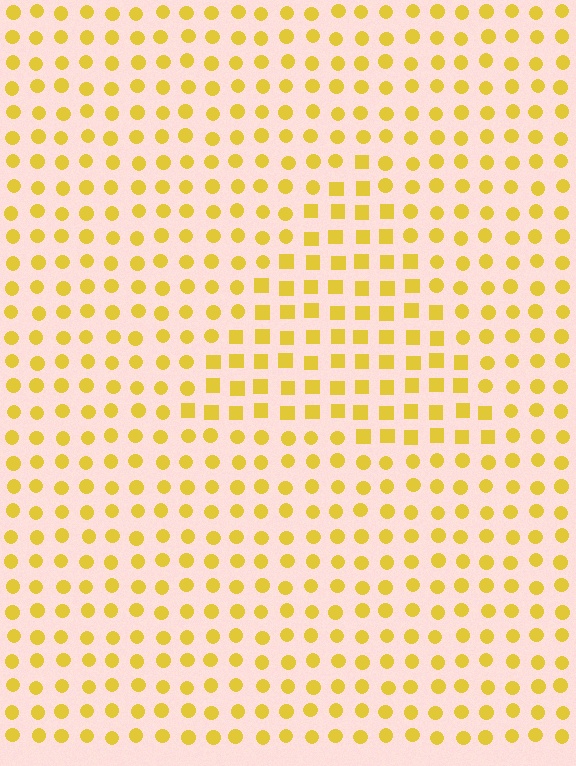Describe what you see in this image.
The image is filled with small yellow elements arranged in a uniform grid. A triangle-shaped region contains squares, while the surrounding area contains circles. The boundary is defined purely by the change in element shape.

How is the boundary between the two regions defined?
The boundary is defined by a change in element shape: squares inside vs. circles outside. All elements share the same color and spacing.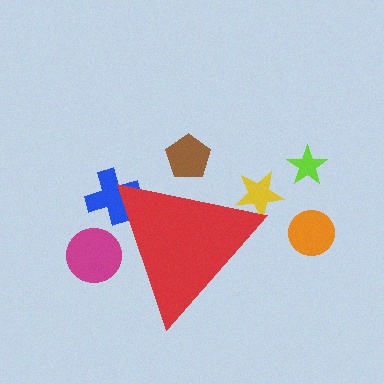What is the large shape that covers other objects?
A red triangle.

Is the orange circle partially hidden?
No, the orange circle is fully visible.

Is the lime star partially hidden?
No, the lime star is fully visible.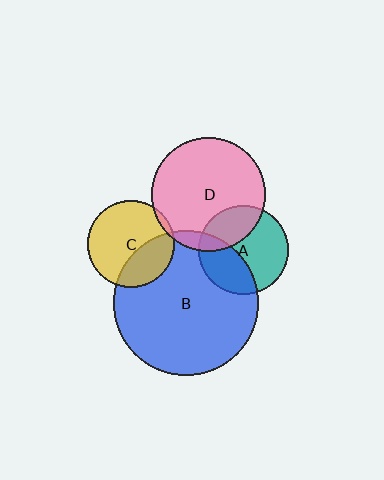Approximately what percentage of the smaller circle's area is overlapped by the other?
Approximately 30%.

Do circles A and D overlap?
Yes.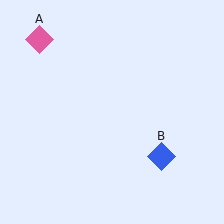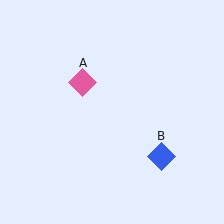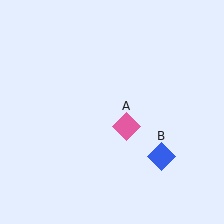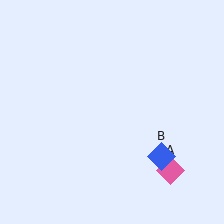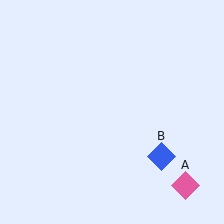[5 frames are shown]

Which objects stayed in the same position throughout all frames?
Blue diamond (object B) remained stationary.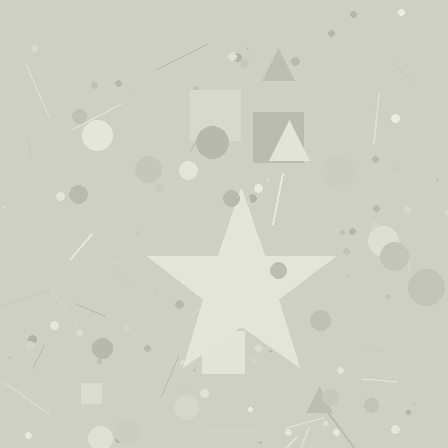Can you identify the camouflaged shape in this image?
The camouflaged shape is a star.